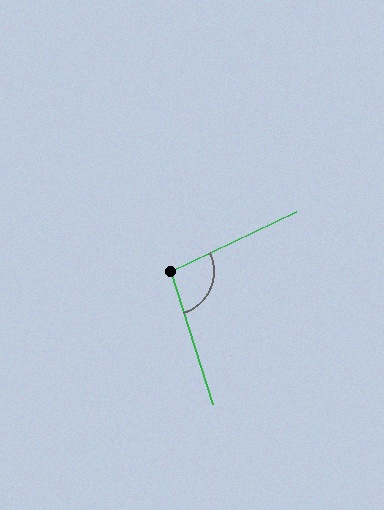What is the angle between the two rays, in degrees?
Approximately 98 degrees.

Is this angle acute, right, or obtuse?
It is obtuse.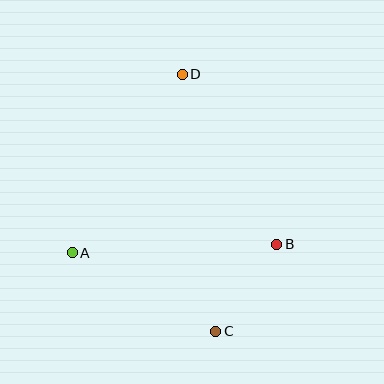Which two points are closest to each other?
Points B and C are closest to each other.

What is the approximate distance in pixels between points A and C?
The distance between A and C is approximately 163 pixels.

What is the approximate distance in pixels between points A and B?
The distance between A and B is approximately 205 pixels.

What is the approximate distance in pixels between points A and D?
The distance between A and D is approximately 210 pixels.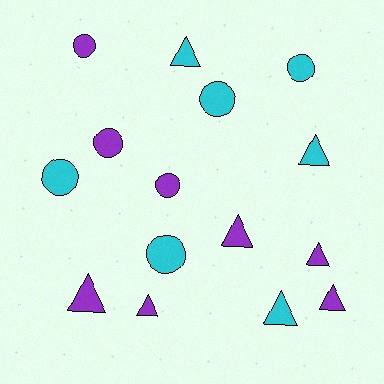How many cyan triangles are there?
There are 3 cyan triangles.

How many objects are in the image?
There are 15 objects.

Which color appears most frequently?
Purple, with 8 objects.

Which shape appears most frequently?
Triangle, with 8 objects.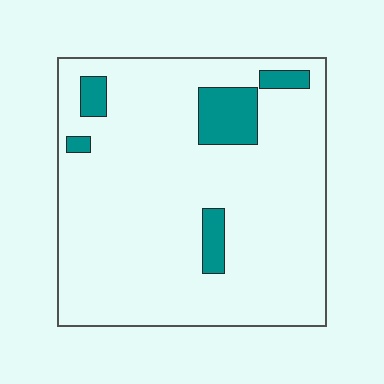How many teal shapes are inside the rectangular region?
5.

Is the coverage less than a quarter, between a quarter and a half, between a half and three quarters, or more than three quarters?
Less than a quarter.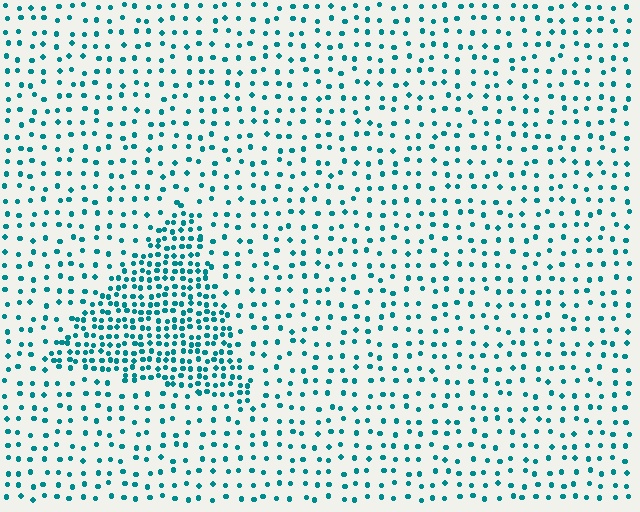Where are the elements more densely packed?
The elements are more densely packed inside the triangle boundary.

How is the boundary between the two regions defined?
The boundary is defined by a change in element density (approximately 2.6x ratio). All elements are the same color, size, and shape.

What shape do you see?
I see a triangle.